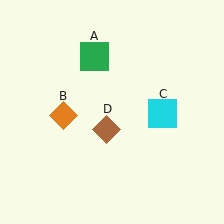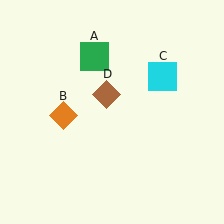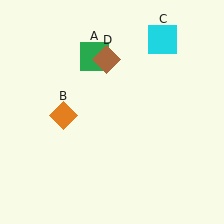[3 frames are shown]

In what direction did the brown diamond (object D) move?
The brown diamond (object D) moved up.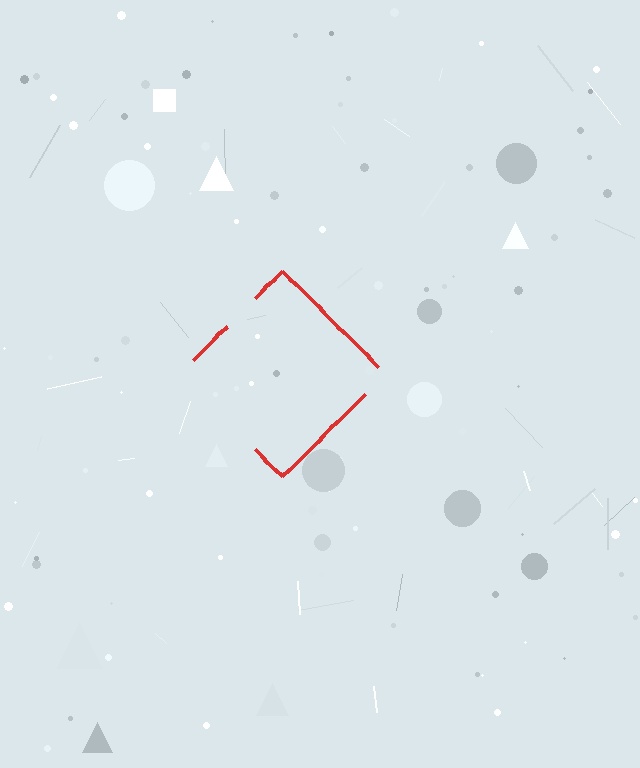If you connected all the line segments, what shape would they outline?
They would outline a diamond.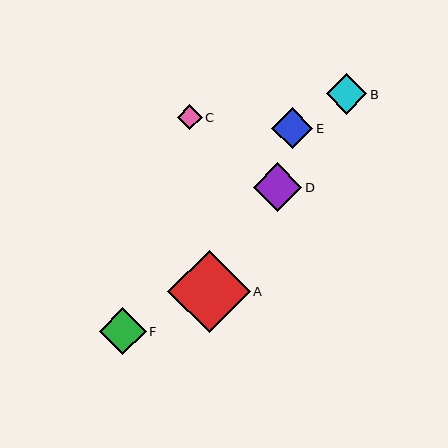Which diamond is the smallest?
Diamond C is the smallest with a size of approximately 25 pixels.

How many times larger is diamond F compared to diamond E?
Diamond F is approximately 1.1 times the size of diamond E.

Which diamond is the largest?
Diamond A is the largest with a size of approximately 83 pixels.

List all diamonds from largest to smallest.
From largest to smallest: A, D, F, E, B, C.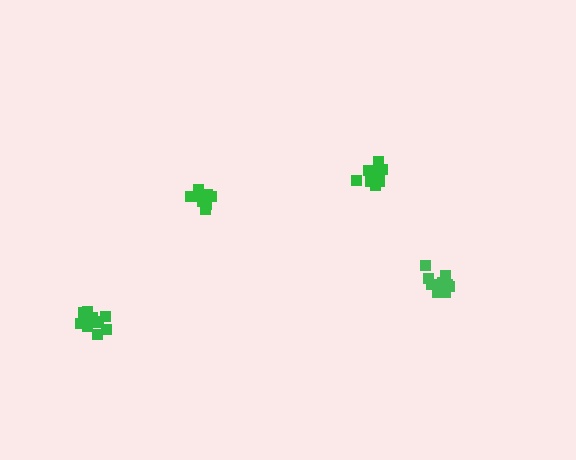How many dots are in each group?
Group 1: 9 dots, Group 2: 9 dots, Group 3: 8 dots, Group 4: 11 dots (37 total).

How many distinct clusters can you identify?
There are 4 distinct clusters.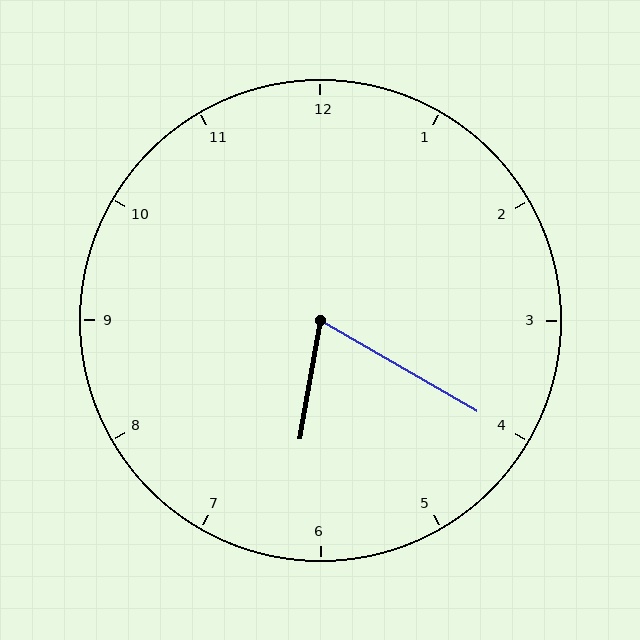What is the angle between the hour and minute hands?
Approximately 70 degrees.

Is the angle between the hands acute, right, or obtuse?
It is acute.